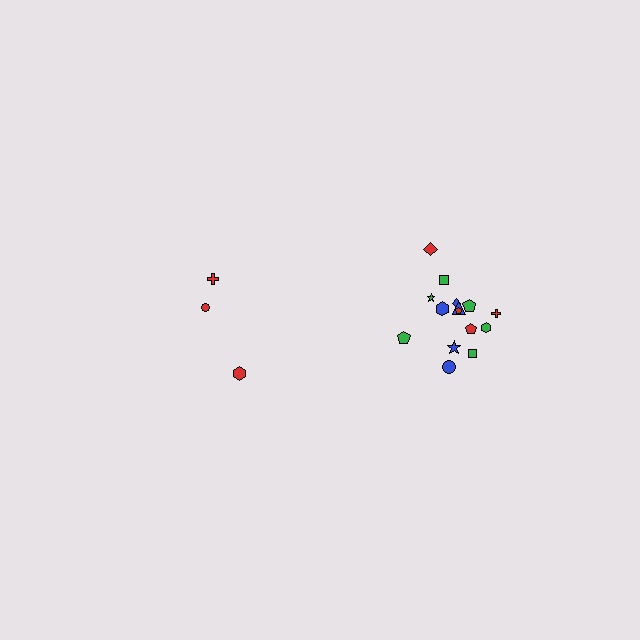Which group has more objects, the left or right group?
The right group.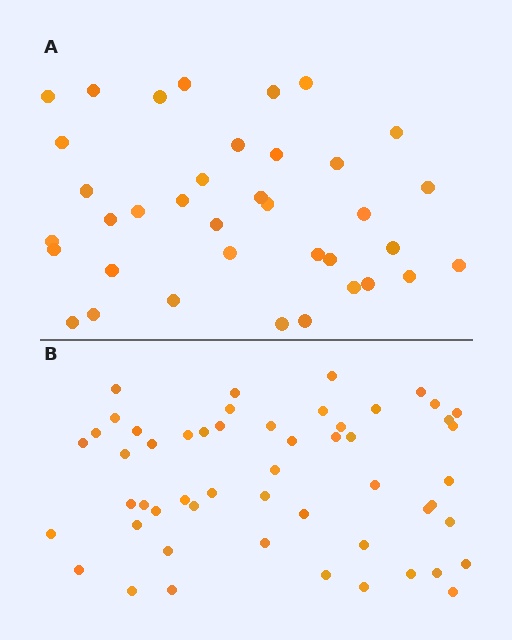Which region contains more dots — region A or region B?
Region B (the bottom region) has more dots.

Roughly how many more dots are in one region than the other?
Region B has approximately 15 more dots than region A.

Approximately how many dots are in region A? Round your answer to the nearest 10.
About 40 dots. (The exact count is 37, which rounds to 40.)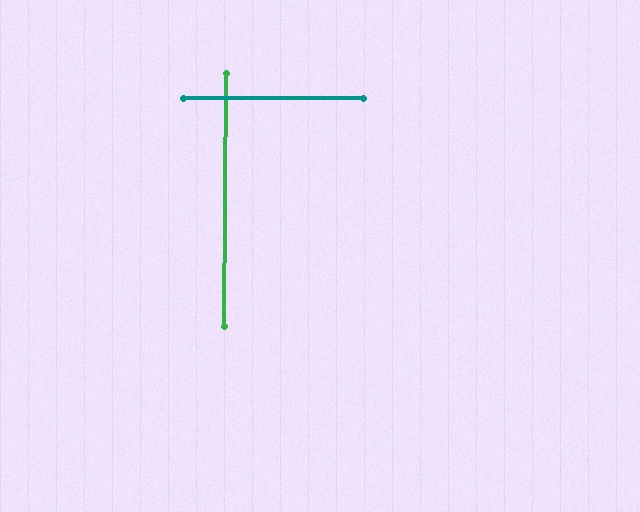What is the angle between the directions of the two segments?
Approximately 89 degrees.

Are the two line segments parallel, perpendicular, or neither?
Perpendicular — they meet at approximately 89°.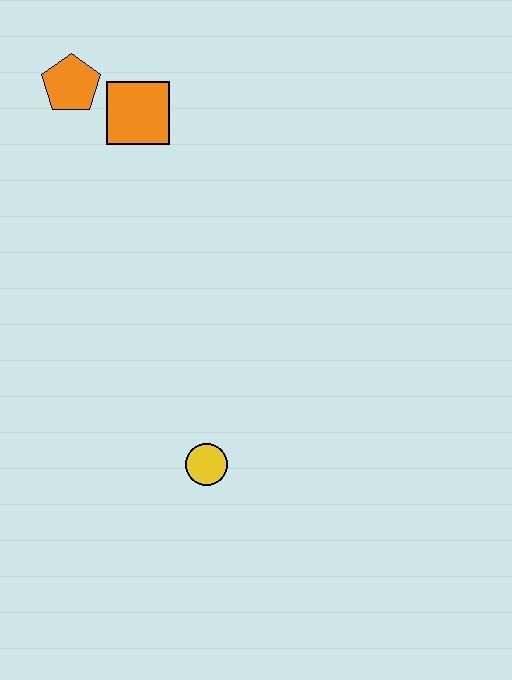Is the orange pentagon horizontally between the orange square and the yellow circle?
No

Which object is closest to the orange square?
The orange pentagon is closest to the orange square.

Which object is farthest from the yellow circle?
The orange pentagon is farthest from the yellow circle.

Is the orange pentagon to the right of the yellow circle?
No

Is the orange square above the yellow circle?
Yes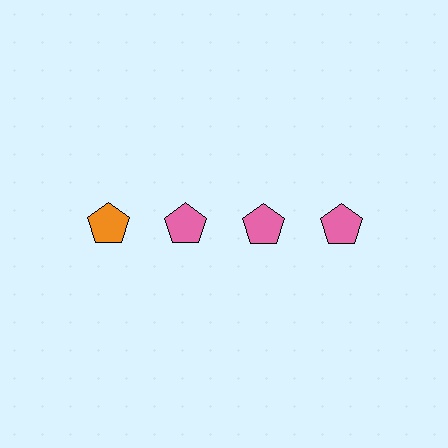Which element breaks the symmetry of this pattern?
The orange pentagon in the top row, leftmost column breaks the symmetry. All other shapes are pink pentagons.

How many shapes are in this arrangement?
There are 4 shapes arranged in a grid pattern.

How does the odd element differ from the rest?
It has a different color: orange instead of pink.